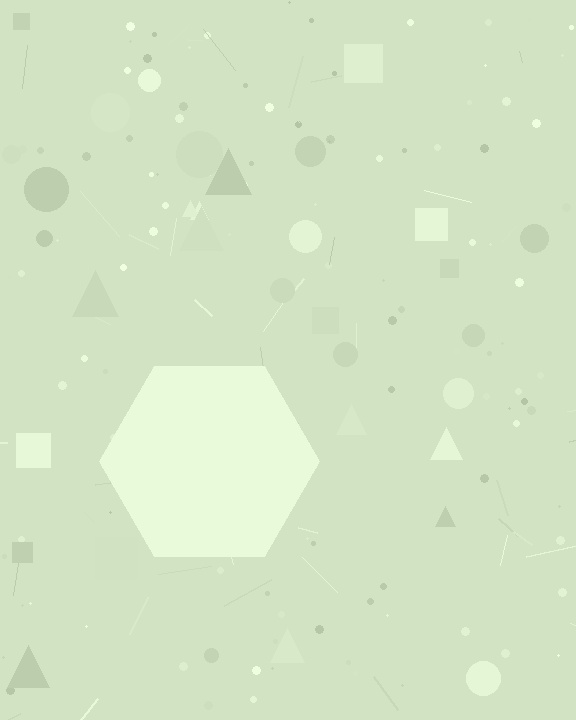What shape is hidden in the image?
A hexagon is hidden in the image.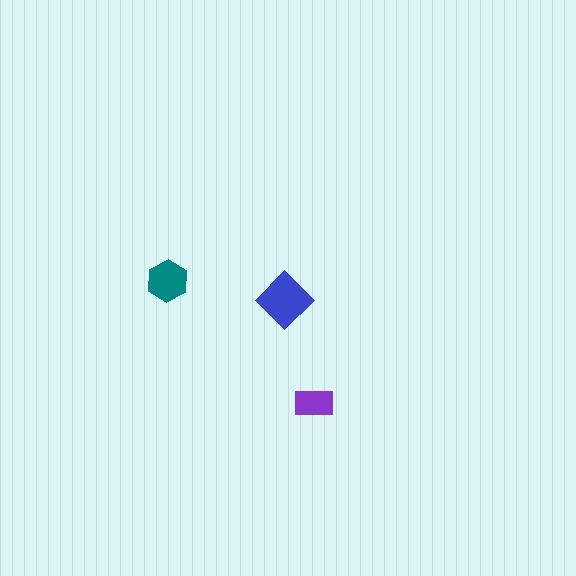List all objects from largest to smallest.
The blue diamond, the teal hexagon, the purple rectangle.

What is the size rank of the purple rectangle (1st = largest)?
3rd.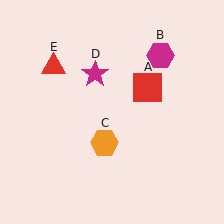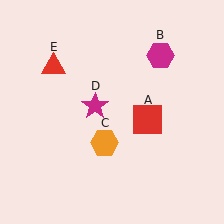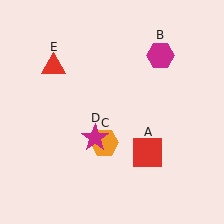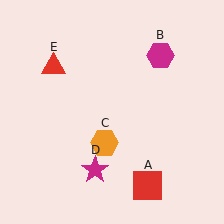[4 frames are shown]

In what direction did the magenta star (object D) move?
The magenta star (object D) moved down.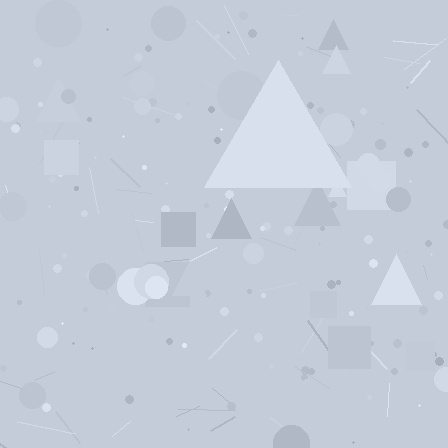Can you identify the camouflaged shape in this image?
The camouflaged shape is a triangle.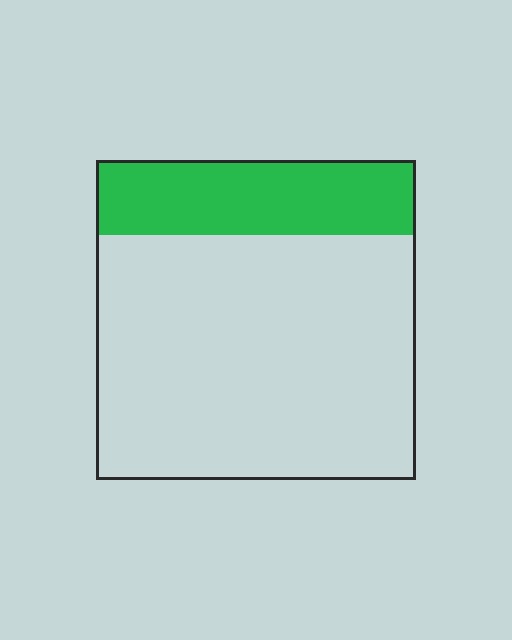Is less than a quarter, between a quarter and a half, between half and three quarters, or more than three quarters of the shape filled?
Less than a quarter.